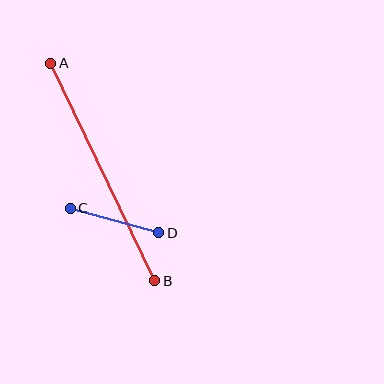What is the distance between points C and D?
The distance is approximately 92 pixels.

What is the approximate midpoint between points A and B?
The midpoint is at approximately (103, 172) pixels.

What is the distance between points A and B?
The distance is approximately 241 pixels.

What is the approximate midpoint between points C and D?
The midpoint is at approximately (115, 220) pixels.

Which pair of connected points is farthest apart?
Points A and B are farthest apart.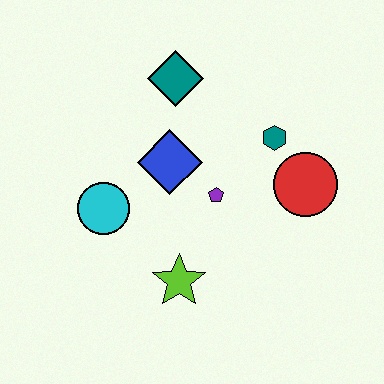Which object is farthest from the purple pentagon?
The teal diamond is farthest from the purple pentagon.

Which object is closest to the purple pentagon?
The blue diamond is closest to the purple pentagon.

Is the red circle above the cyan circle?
Yes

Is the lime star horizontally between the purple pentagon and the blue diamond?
Yes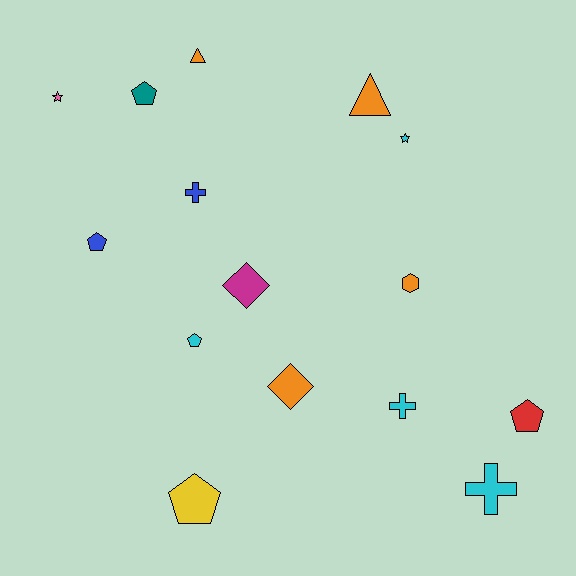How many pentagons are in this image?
There are 5 pentagons.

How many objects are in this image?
There are 15 objects.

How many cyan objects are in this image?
There are 4 cyan objects.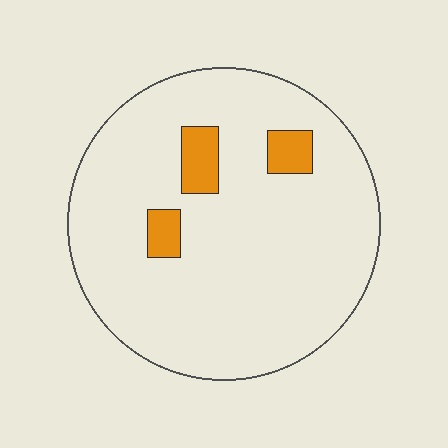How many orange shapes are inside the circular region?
3.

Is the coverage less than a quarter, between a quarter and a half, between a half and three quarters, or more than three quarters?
Less than a quarter.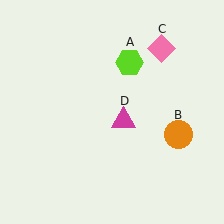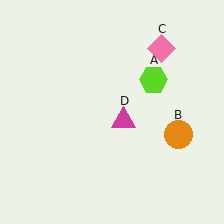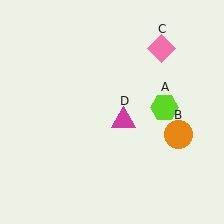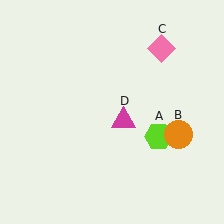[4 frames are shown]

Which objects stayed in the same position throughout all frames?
Orange circle (object B) and pink diamond (object C) and magenta triangle (object D) remained stationary.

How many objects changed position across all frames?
1 object changed position: lime hexagon (object A).